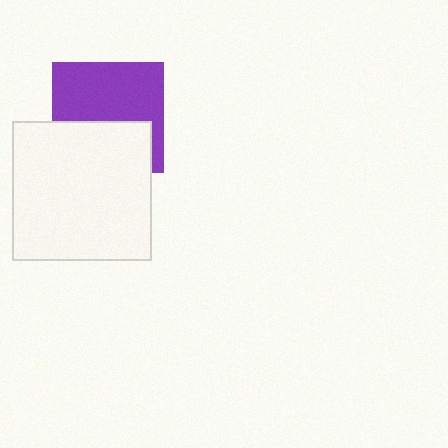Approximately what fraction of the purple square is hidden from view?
Roughly 41% of the purple square is hidden behind the white square.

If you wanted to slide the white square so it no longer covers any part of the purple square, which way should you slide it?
Slide it down — that is the most direct way to separate the two shapes.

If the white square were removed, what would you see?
You would see the complete purple square.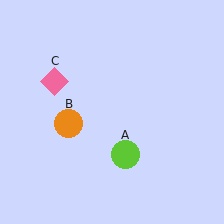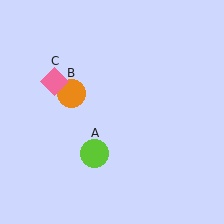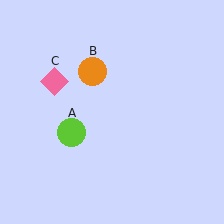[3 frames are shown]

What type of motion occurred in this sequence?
The lime circle (object A), orange circle (object B) rotated clockwise around the center of the scene.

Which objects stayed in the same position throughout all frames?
Pink diamond (object C) remained stationary.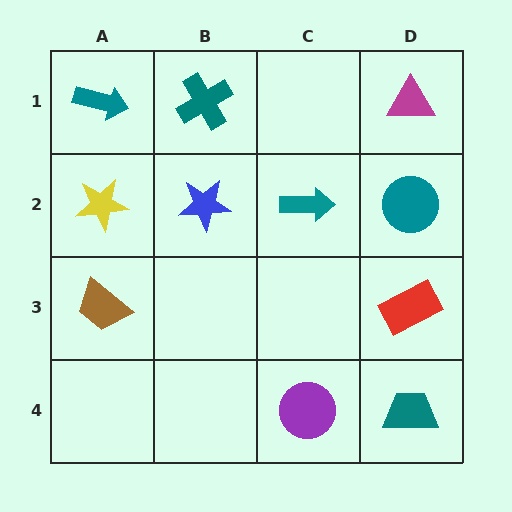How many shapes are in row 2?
4 shapes.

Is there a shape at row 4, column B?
No, that cell is empty.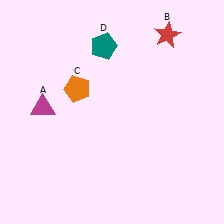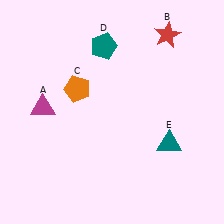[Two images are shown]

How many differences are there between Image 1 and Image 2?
There is 1 difference between the two images.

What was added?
A teal triangle (E) was added in Image 2.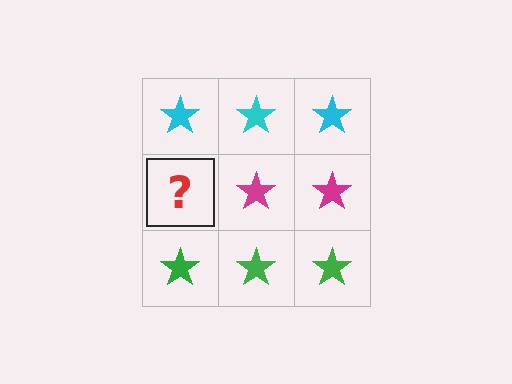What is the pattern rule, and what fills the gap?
The rule is that each row has a consistent color. The gap should be filled with a magenta star.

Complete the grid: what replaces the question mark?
The question mark should be replaced with a magenta star.